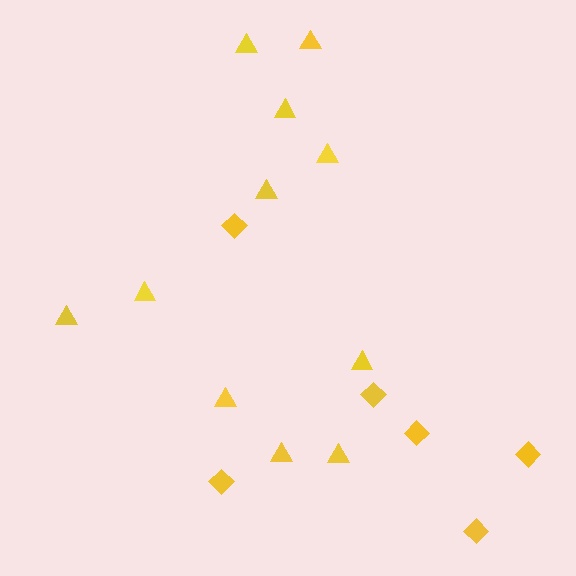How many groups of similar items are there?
There are 2 groups: one group of diamonds (6) and one group of triangles (11).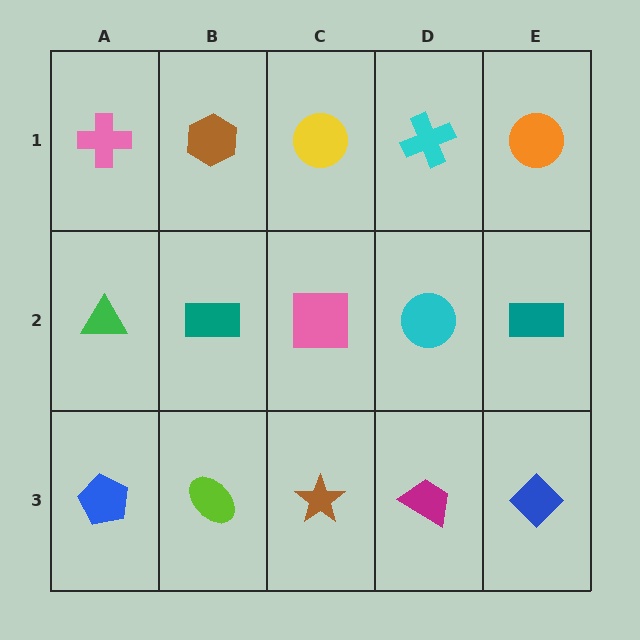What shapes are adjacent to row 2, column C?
A yellow circle (row 1, column C), a brown star (row 3, column C), a teal rectangle (row 2, column B), a cyan circle (row 2, column D).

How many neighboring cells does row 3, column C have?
3.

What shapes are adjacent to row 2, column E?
An orange circle (row 1, column E), a blue diamond (row 3, column E), a cyan circle (row 2, column D).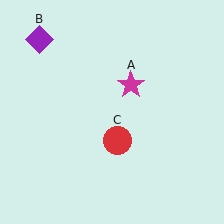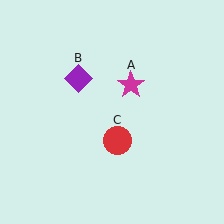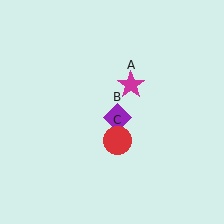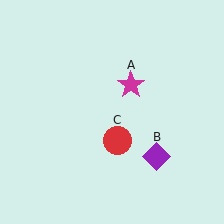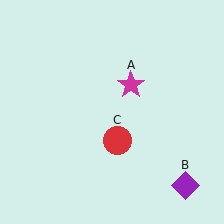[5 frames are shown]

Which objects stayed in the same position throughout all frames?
Magenta star (object A) and red circle (object C) remained stationary.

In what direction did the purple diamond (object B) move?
The purple diamond (object B) moved down and to the right.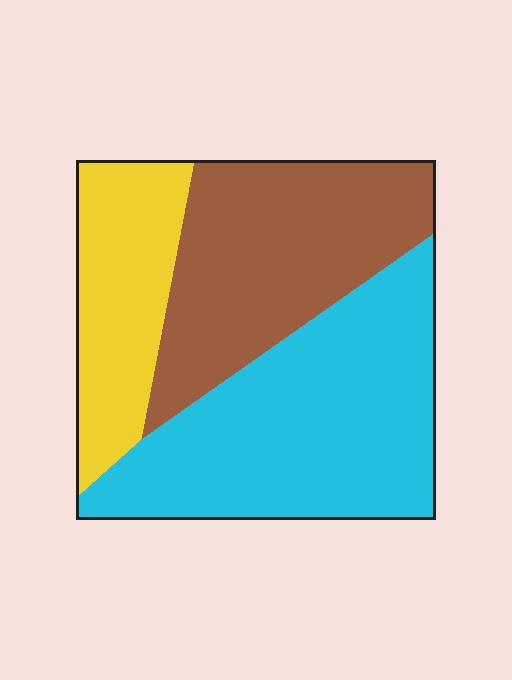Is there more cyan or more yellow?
Cyan.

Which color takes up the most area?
Cyan, at roughly 45%.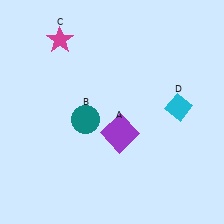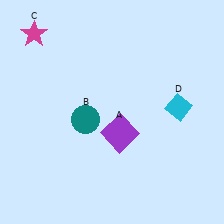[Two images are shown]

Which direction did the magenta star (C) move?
The magenta star (C) moved left.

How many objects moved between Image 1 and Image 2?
1 object moved between the two images.